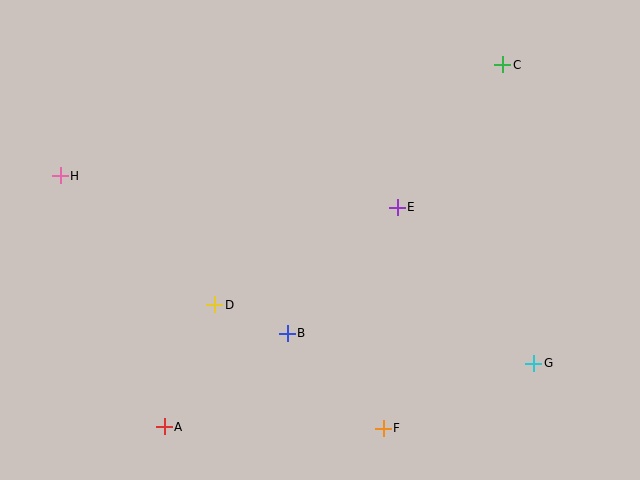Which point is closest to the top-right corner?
Point C is closest to the top-right corner.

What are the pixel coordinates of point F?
Point F is at (383, 428).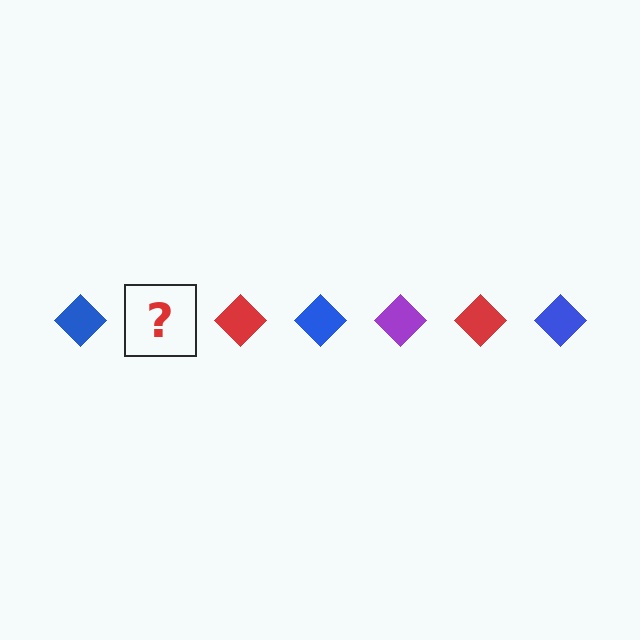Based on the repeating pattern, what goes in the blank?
The blank should be a purple diamond.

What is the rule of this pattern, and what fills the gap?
The rule is that the pattern cycles through blue, purple, red diamonds. The gap should be filled with a purple diamond.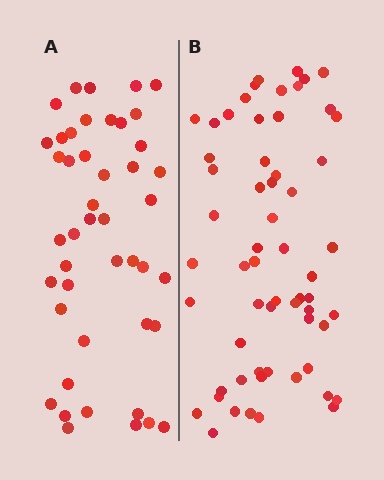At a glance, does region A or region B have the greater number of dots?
Region B (the right region) has more dots.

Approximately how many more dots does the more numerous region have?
Region B has approximately 15 more dots than region A.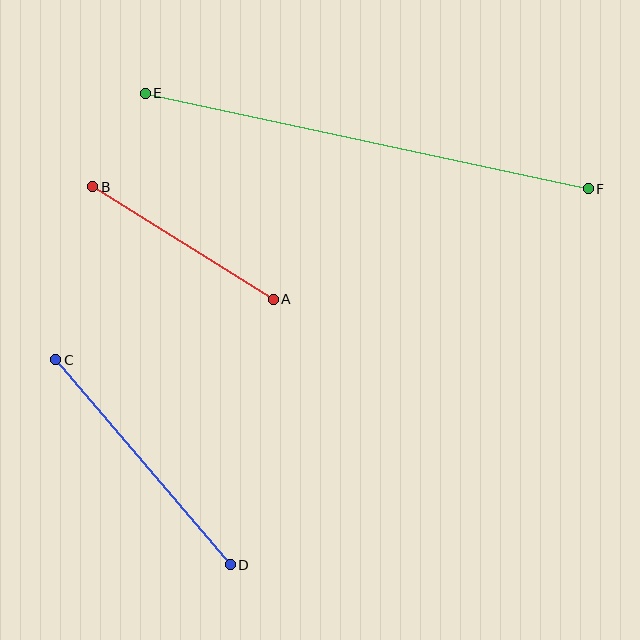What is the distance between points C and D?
The distance is approximately 269 pixels.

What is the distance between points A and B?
The distance is approximately 213 pixels.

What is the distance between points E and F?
The distance is approximately 453 pixels.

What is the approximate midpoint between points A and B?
The midpoint is at approximately (183, 243) pixels.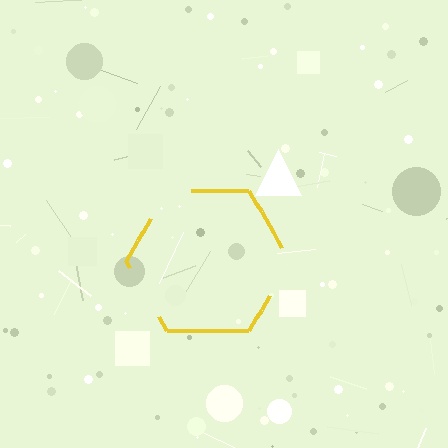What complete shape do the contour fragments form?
The contour fragments form a hexagon.